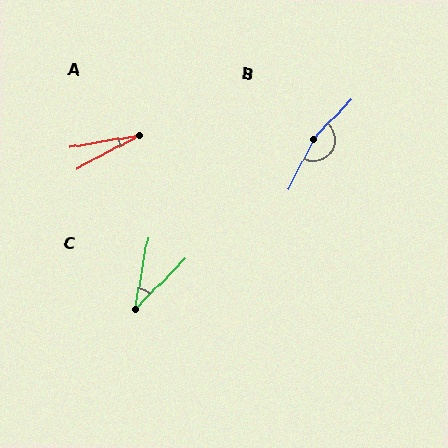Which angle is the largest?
B, at approximately 164 degrees.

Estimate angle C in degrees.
Approximately 34 degrees.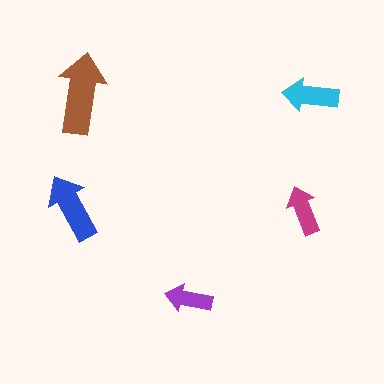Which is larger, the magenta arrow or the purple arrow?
The magenta one.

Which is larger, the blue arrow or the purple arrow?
The blue one.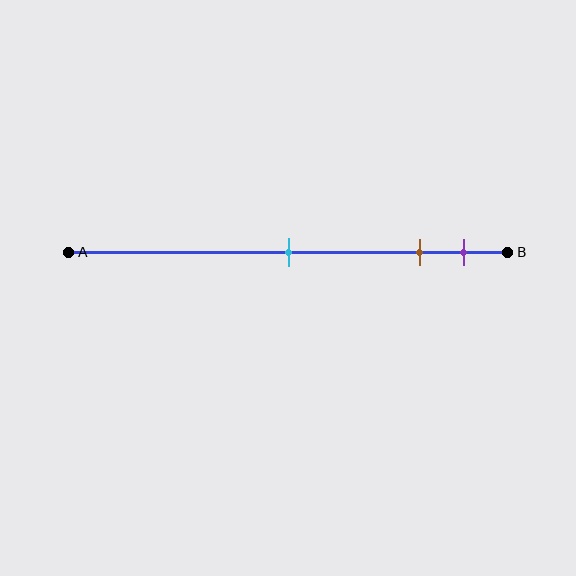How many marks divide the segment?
There are 3 marks dividing the segment.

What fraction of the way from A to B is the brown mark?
The brown mark is approximately 80% (0.8) of the way from A to B.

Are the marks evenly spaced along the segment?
No, the marks are not evenly spaced.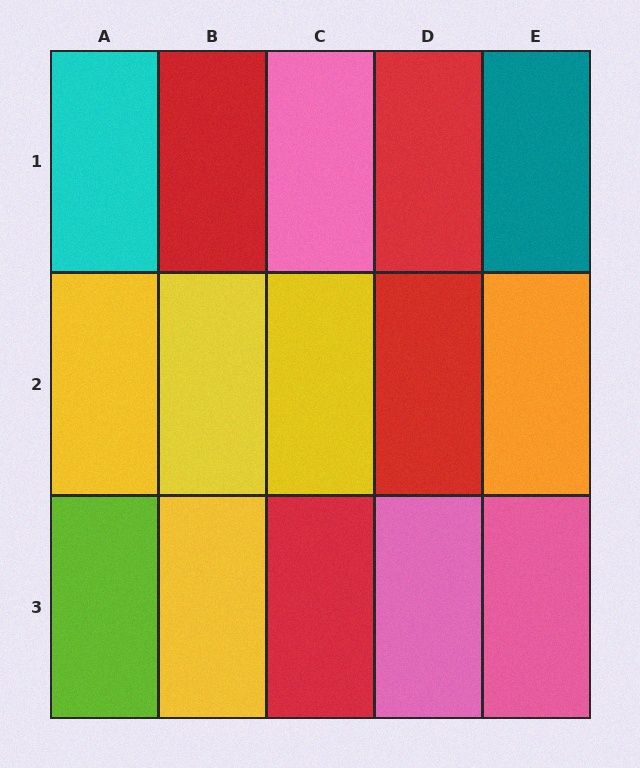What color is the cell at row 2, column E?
Orange.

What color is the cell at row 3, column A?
Lime.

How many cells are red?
4 cells are red.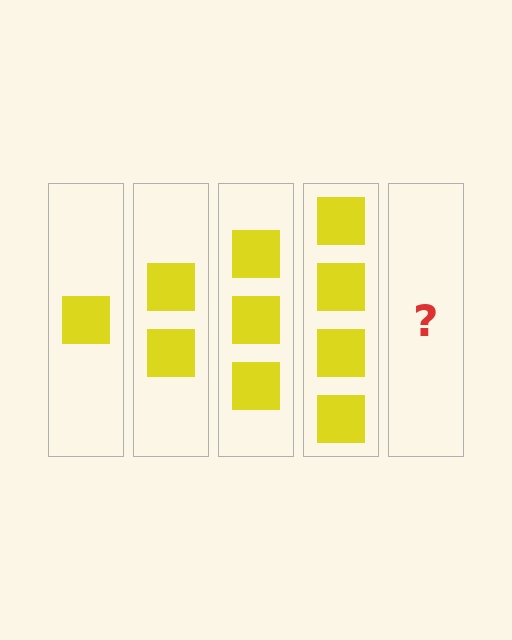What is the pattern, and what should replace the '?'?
The pattern is that each step adds one more square. The '?' should be 5 squares.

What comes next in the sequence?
The next element should be 5 squares.